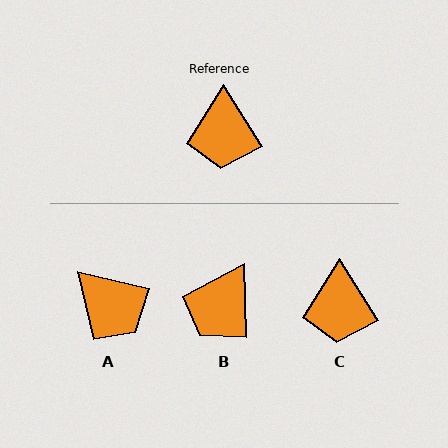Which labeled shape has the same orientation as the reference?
C.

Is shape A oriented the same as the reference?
No, it is off by about 45 degrees.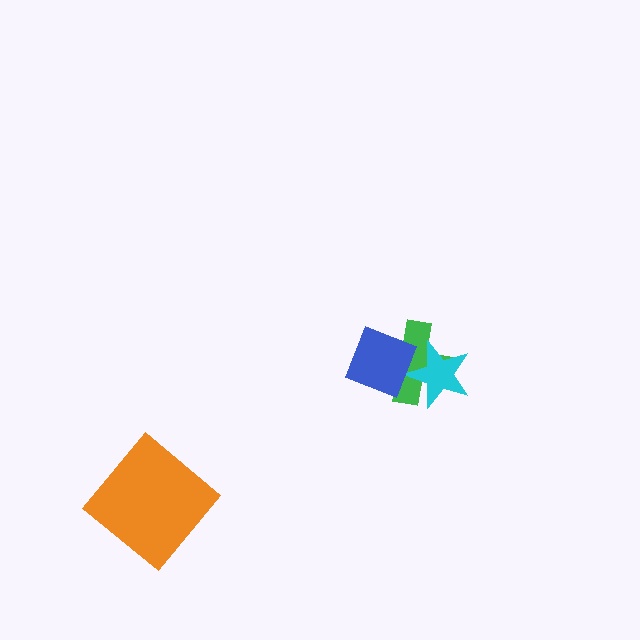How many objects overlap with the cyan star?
2 objects overlap with the cyan star.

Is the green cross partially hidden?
Yes, it is partially covered by another shape.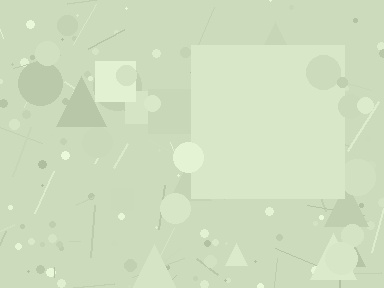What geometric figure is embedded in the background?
A square is embedded in the background.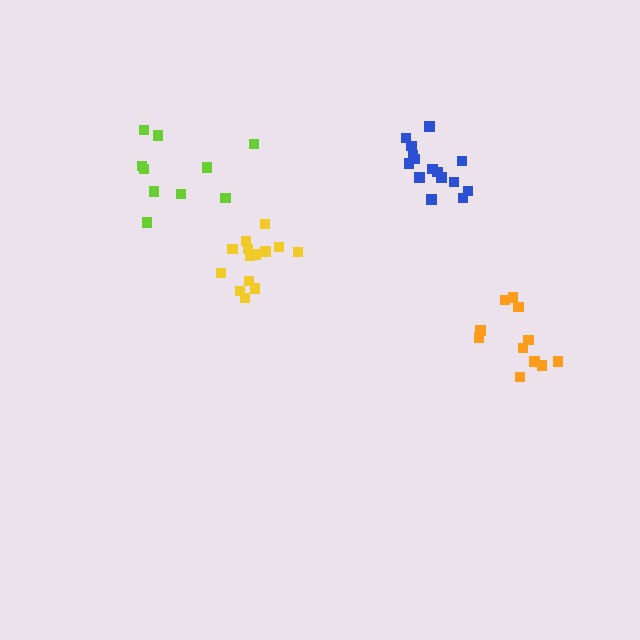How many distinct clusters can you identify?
There are 4 distinct clusters.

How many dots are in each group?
Group 1: 14 dots, Group 2: 15 dots, Group 3: 10 dots, Group 4: 11 dots (50 total).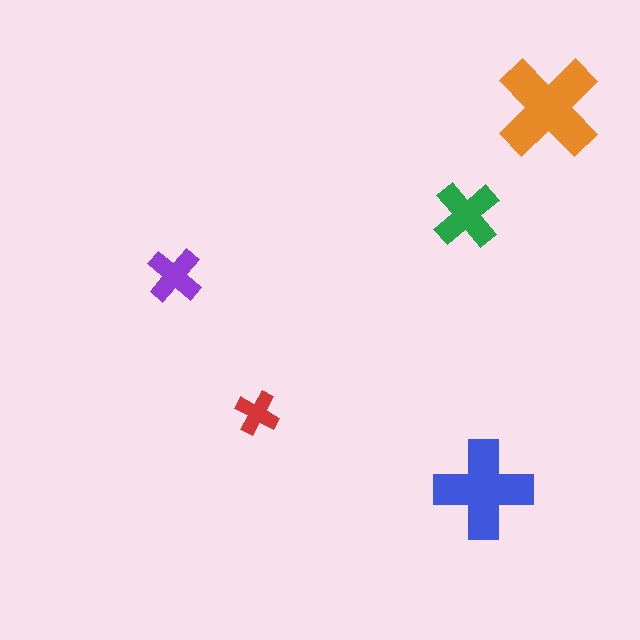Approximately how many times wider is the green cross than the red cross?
About 1.5 times wider.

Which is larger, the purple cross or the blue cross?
The blue one.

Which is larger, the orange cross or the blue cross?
The orange one.